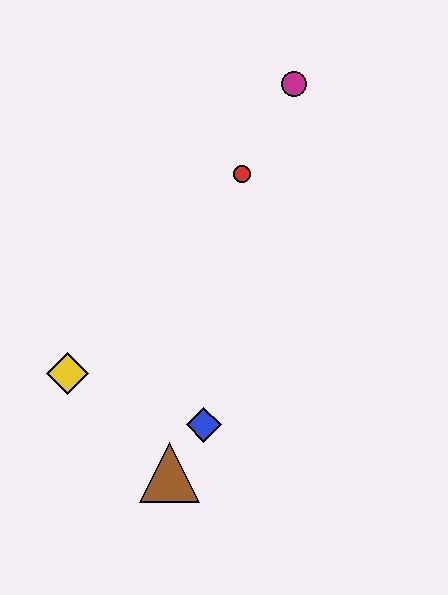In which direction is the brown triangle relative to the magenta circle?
The brown triangle is below the magenta circle.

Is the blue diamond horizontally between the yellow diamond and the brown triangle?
No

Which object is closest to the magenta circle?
The red circle is closest to the magenta circle.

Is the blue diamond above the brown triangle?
Yes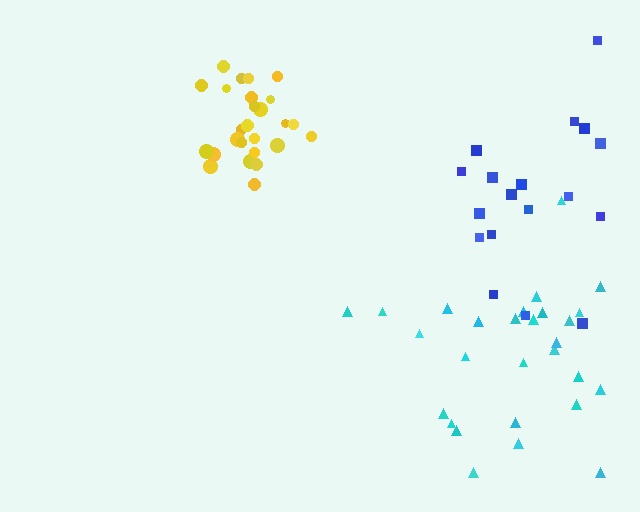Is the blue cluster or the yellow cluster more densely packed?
Yellow.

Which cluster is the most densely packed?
Yellow.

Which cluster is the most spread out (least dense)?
Blue.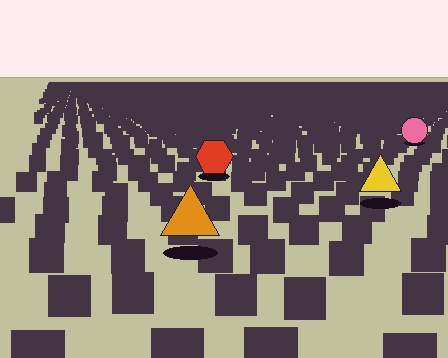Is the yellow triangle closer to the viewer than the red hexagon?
Yes. The yellow triangle is closer — you can tell from the texture gradient: the ground texture is coarser near it.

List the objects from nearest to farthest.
From nearest to farthest: the orange triangle, the yellow triangle, the red hexagon, the pink circle.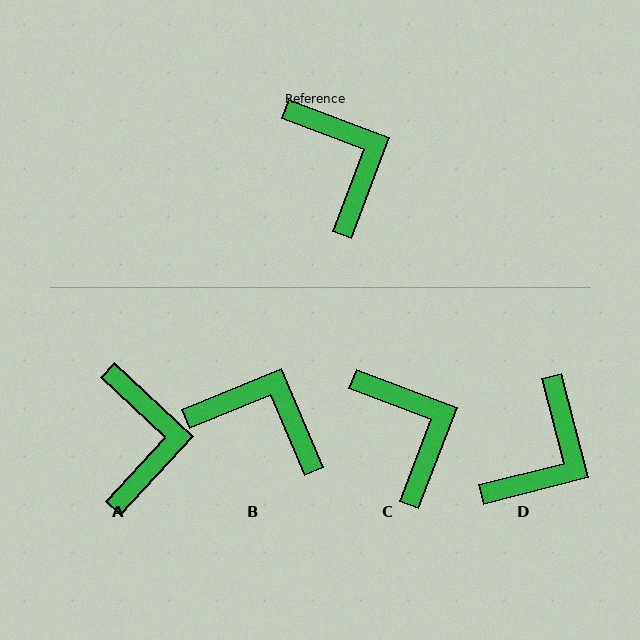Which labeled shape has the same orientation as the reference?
C.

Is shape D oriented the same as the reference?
No, it is off by about 55 degrees.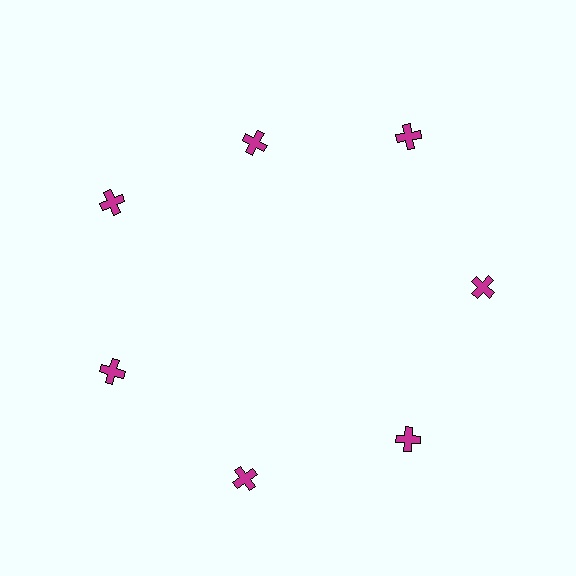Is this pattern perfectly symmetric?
No. The 7 magenta crosses are arranged in a ring, but one element near the 12 o'clock position is pulled inward toward the center, breaking the 7-fold rotational symmetry.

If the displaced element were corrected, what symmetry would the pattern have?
It would have 7-fold rotational symmetry — the pattern would map onto itself every 51 degrees.